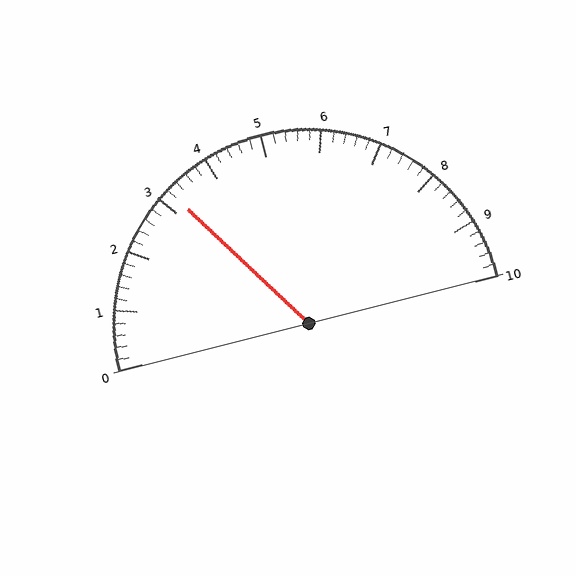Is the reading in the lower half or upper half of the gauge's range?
The reading is in the lower half of the range (0 to 10).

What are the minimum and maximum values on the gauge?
The gauge ranges from 0 to 10.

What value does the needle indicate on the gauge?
The needle indicates approximately 3.2.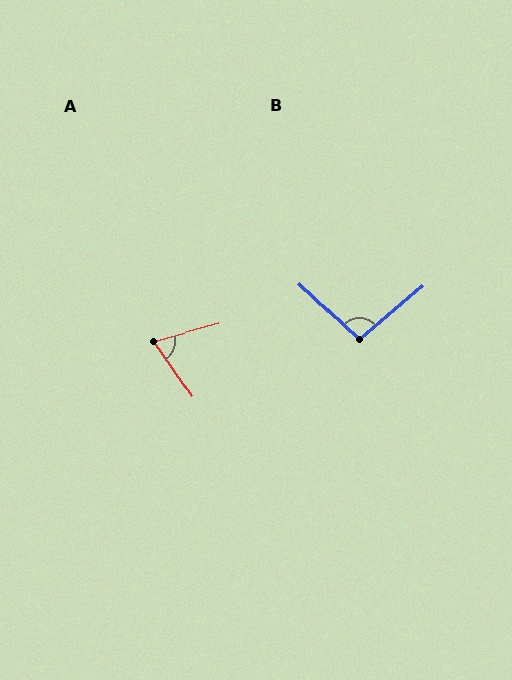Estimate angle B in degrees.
Approximately 97 degrees.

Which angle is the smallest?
A, at approximately 70 degrees.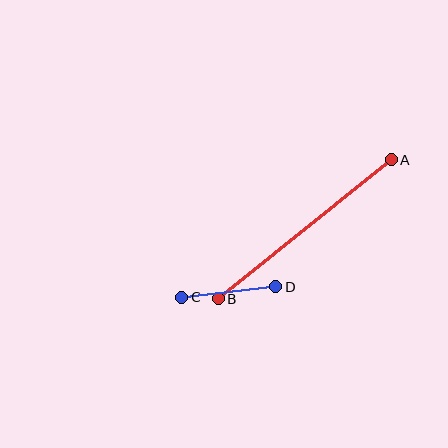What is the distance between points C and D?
The distance is approximately 94 pixels.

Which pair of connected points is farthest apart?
Points A and B are farthest apart.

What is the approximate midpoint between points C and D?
The midpoint is at approximately (229, 292) pixels.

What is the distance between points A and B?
The distance is approximately 222 pixels.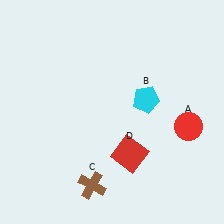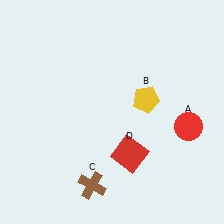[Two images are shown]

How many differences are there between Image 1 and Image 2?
There is 1 difference between the two images.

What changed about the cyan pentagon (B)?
In Image 1, B is cyan. In Image 2, it changed to yellow.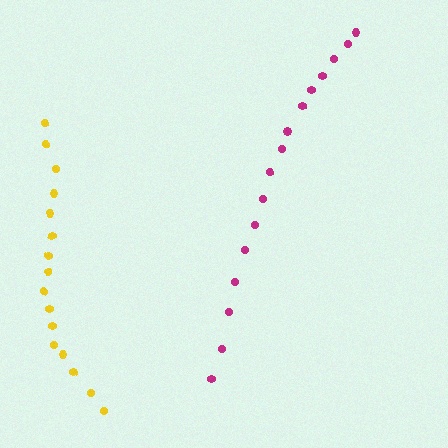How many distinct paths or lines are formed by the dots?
There are 2 distinct paths.